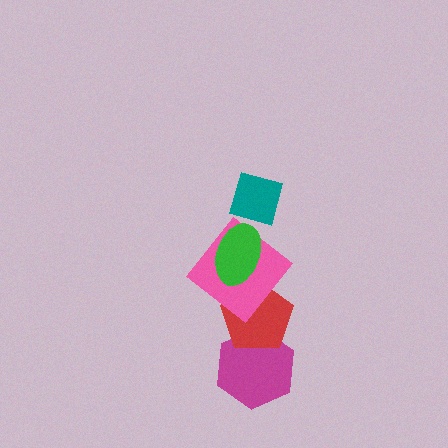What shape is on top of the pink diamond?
The green ellipse is on top of the pink diamond.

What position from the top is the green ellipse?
The green ellipse is 2nd from the top.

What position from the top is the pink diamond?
The pink diamond is 3rd from the top.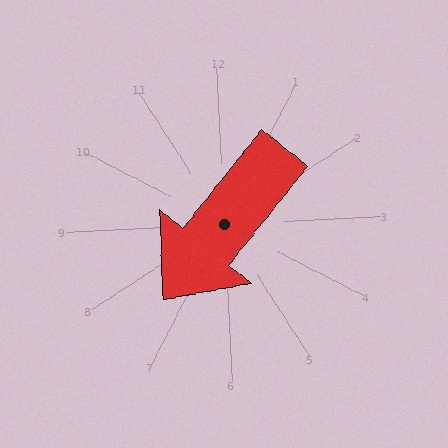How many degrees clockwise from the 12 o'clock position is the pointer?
Approximately 222 degrees.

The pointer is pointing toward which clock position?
Roughly 7 o'clock.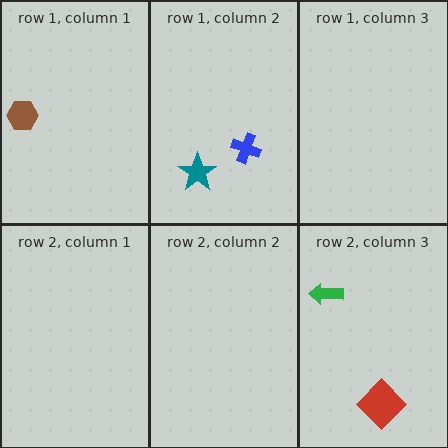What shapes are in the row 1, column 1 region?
The brown hexagon.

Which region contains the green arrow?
The row 2, column 3 region.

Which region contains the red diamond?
The row 2, column 3 region.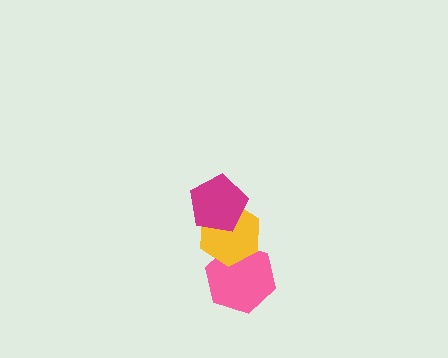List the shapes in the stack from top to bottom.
From top to bottom: the magenta pentagon, the yellow hexagon, the pink hexagon.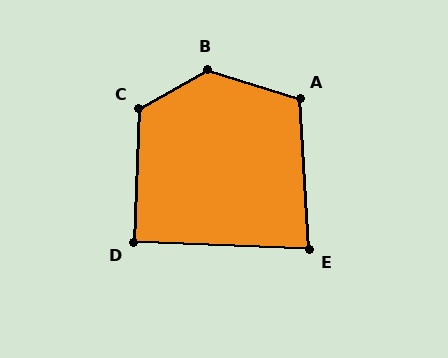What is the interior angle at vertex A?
Approximately 111 degrees (obtuse).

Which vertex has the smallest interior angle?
E, at approximately 84 degrees.